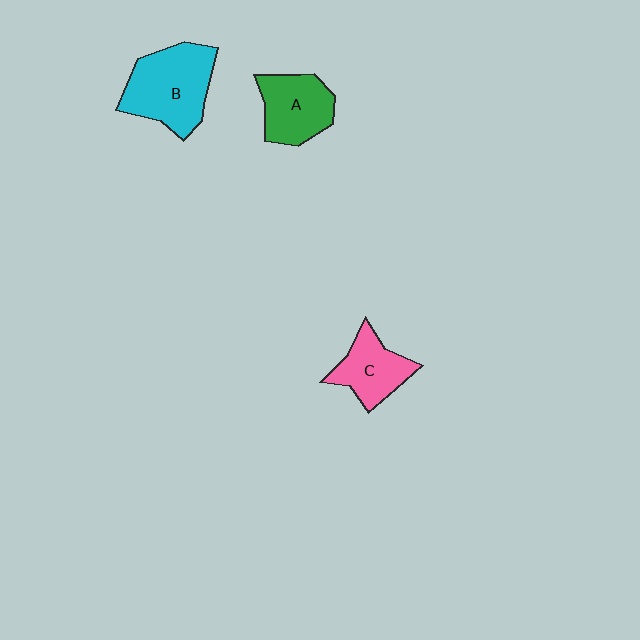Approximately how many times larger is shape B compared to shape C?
Approximately 1.6 times.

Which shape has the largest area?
Shape B (cyan).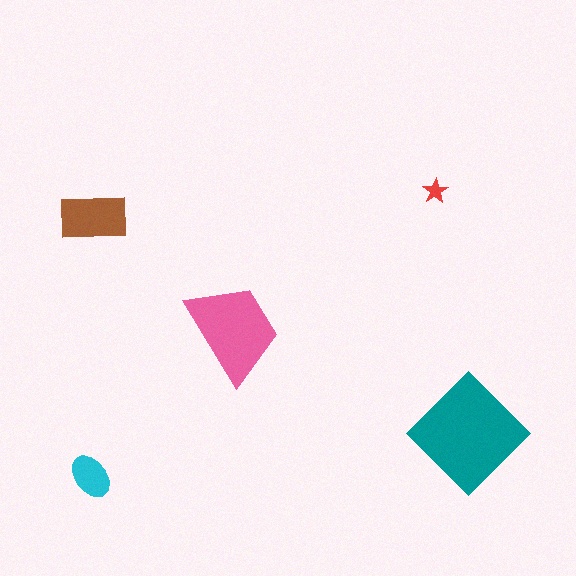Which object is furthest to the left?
The cyan ellipse is leftmost.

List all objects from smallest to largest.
The red star, the cyan ellipse, the brown rectangle, the pink trapezoid, the teal diamond.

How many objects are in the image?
There are 5 objects in the image.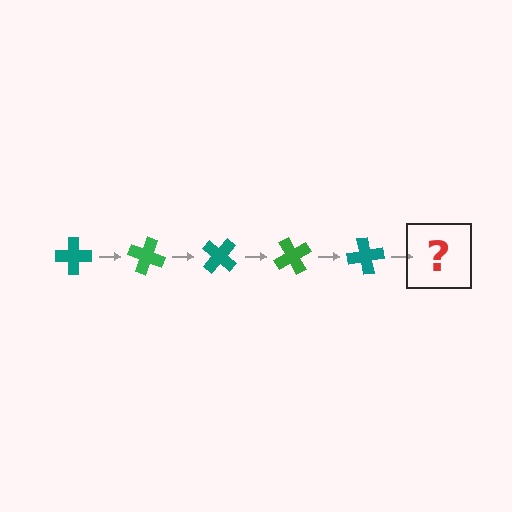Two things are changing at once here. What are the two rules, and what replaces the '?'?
The two rules are that it rotates 20 degrees each step and the color cycles through teal and green. The '?' should be a green cross, rotated 100 degrees from the start.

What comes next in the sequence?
The next element should be a green cross, rotated 100 degrees from the start.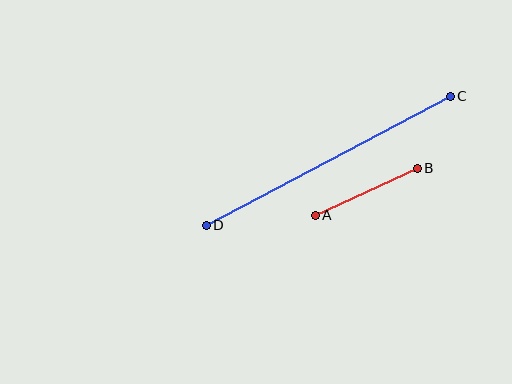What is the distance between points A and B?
The distance is approximately 112 pixels.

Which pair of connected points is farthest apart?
Points C and D are farthest apart.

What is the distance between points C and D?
The distance is approximately 276 pixels.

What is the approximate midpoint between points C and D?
The midpoint is at approximately (328, 161) pixels.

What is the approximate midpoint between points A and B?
The midpoint is at approximately (366, 192) pixels.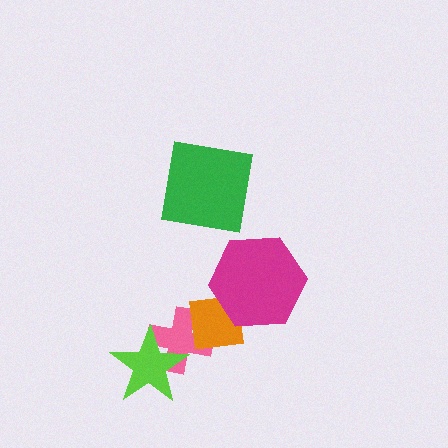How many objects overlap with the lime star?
1 object overlaps with the lime star.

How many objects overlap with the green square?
0 objects overlap with the green square.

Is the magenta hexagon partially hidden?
No, no other shape covers it.